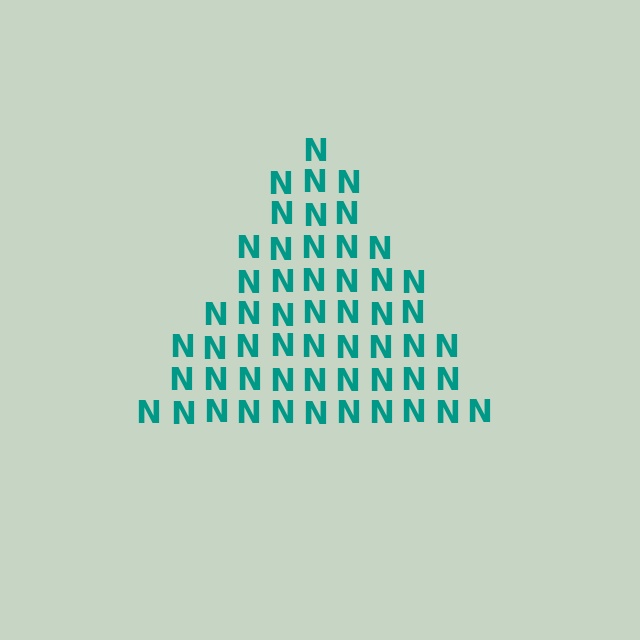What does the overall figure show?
The overall figure shows a triangle.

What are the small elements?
The small elements are letter N's.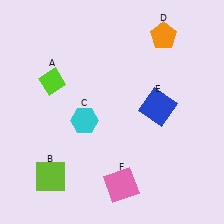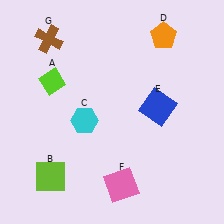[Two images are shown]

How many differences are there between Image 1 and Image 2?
There is 1 difference between the two images.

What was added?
A brown cross (G) was added in Image 2.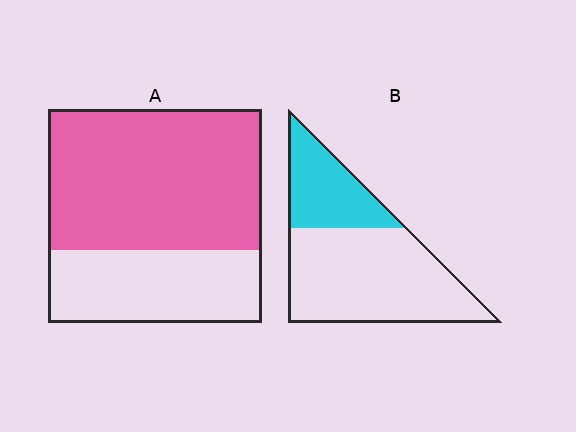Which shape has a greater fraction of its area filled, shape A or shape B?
Shape A.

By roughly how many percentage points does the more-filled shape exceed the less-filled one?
By roughly 35 percentage points (A over B).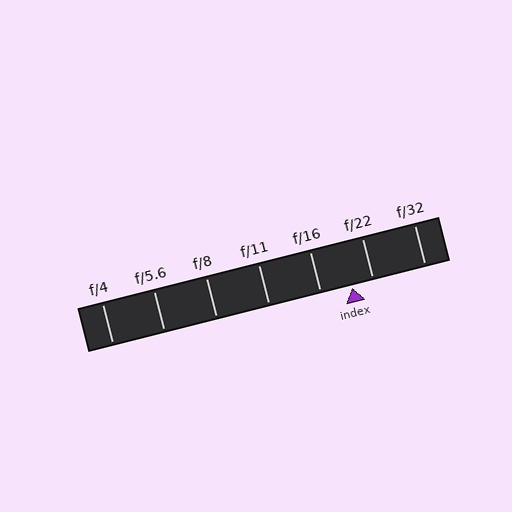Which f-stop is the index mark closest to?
The index mark is closest to f/22.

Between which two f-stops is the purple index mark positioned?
The index mark is between f/16 and f/22.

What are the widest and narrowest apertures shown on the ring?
The widest aperture shown is f/4 and the narrowest is f/32.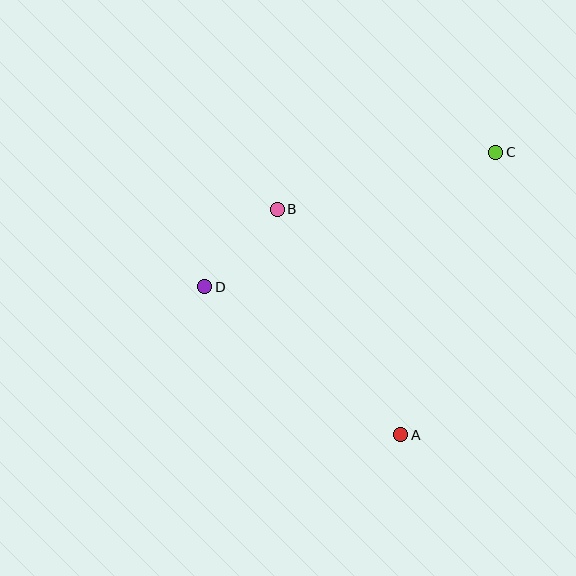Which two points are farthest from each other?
Points C and D are farthest from each other.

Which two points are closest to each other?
Points B and D are closest to each other.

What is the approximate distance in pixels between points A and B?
The distance between A and B is approximately 257 pixels.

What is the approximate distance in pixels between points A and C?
The distance between A and C is approximately 298 pixels.